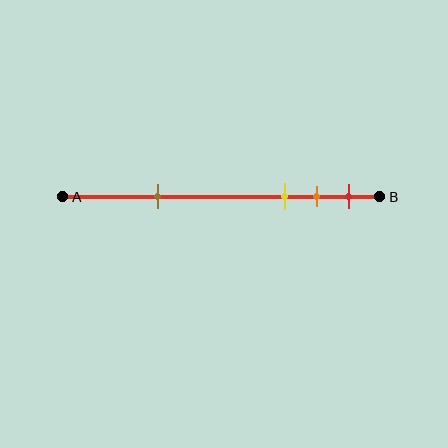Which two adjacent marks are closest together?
The orange and red marks are the closest adjacent pair.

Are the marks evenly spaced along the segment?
No, the marks are not evenly spaced.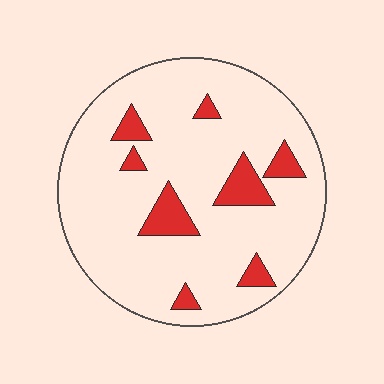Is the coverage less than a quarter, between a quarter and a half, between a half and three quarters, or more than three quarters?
Less than a quarter.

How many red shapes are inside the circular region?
8.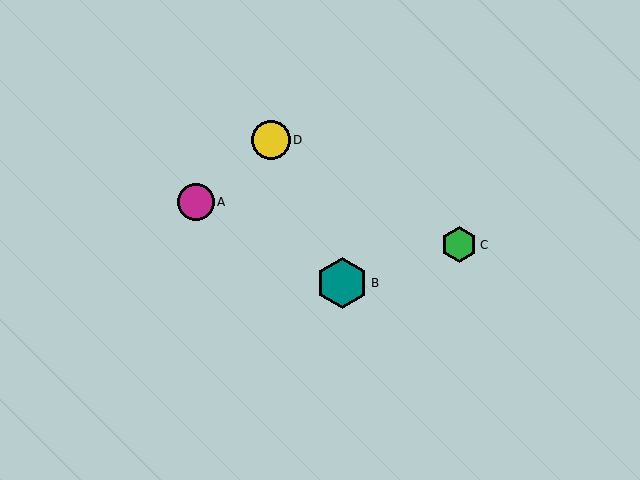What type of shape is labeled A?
Shape A is a magenta circle.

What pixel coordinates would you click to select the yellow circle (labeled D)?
Click at (271, 140) to select the yellow circle D.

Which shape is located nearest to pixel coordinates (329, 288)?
The teal hexagon (labeled B) at (342, 283) is nearest to that location.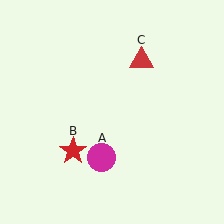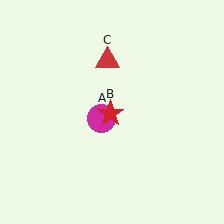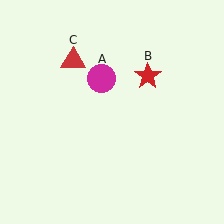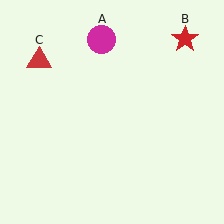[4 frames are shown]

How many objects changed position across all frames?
3 objects changed position: magenta circle (object A), red star (object B), red triangle (object C).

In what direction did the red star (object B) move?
The red star (object B) moved up and to the right.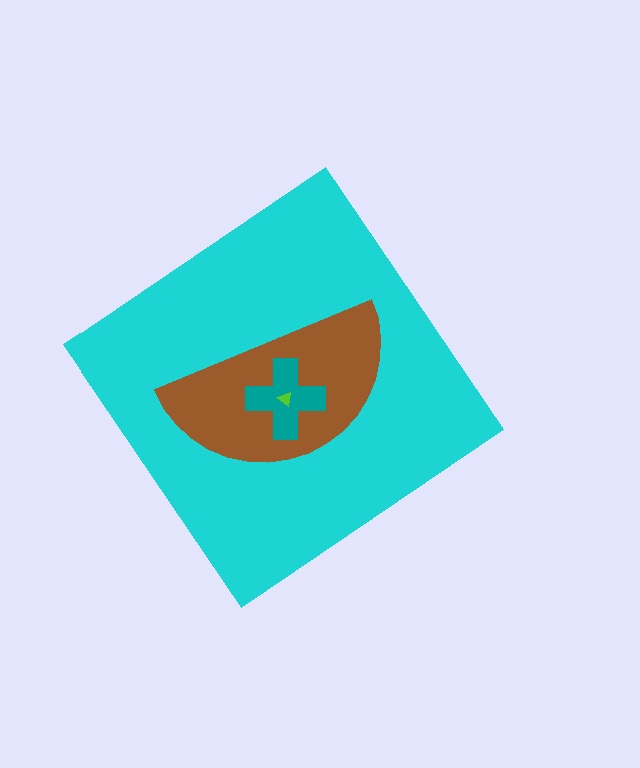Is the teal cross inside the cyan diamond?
Yes.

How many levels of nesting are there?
4.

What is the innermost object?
The lime triangle.